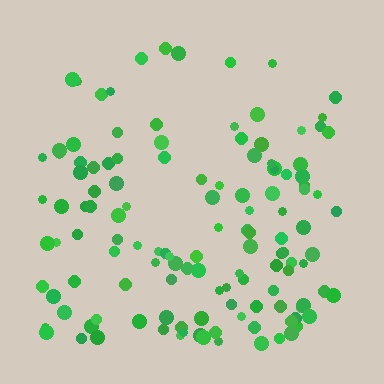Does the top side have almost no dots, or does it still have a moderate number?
Still a moderate number, just noticeably fewer than the bottom.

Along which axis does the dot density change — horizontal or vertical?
Vertical.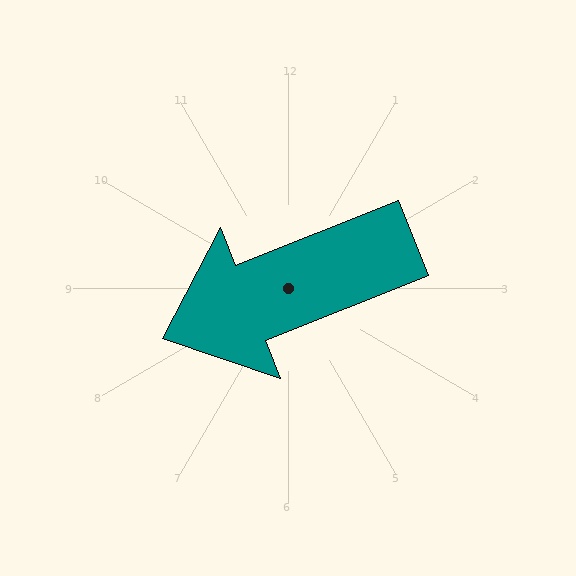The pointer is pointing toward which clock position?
Roughly 8 o'clock.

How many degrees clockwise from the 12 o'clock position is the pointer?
Approximately 248 degrees.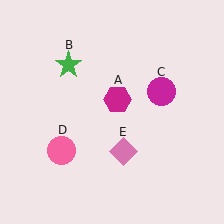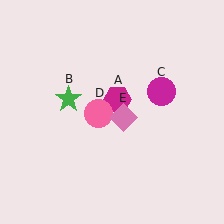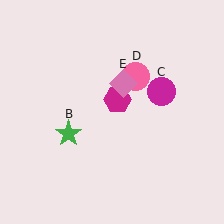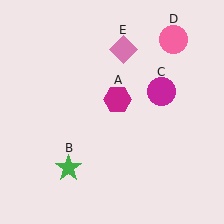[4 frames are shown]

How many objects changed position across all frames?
3 objects changed position: green star (object B), pink circle (object D), pink diamond (object E).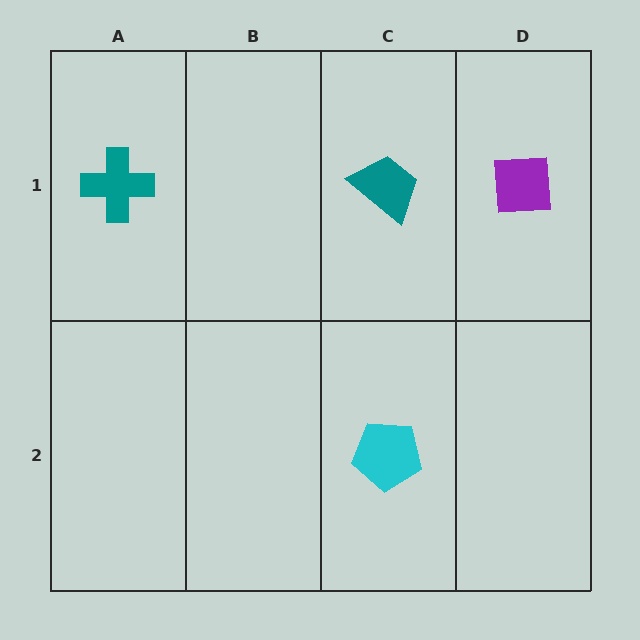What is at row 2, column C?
A cyan pentagon.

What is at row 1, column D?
A purple square.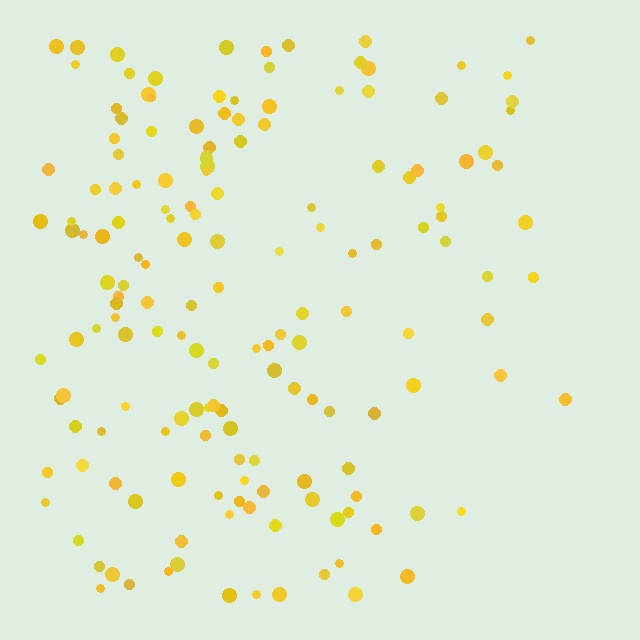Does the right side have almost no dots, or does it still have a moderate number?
Still a moderate number, just noticeably fewer than the left.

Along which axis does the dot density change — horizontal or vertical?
Horizontal.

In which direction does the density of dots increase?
From right to left, with the left side densest.